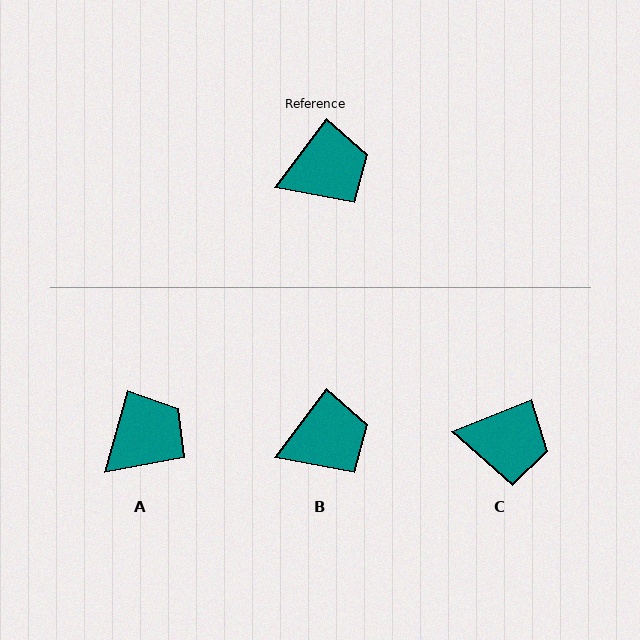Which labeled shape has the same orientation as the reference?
B.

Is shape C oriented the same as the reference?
No, it is off by about 31 degrees.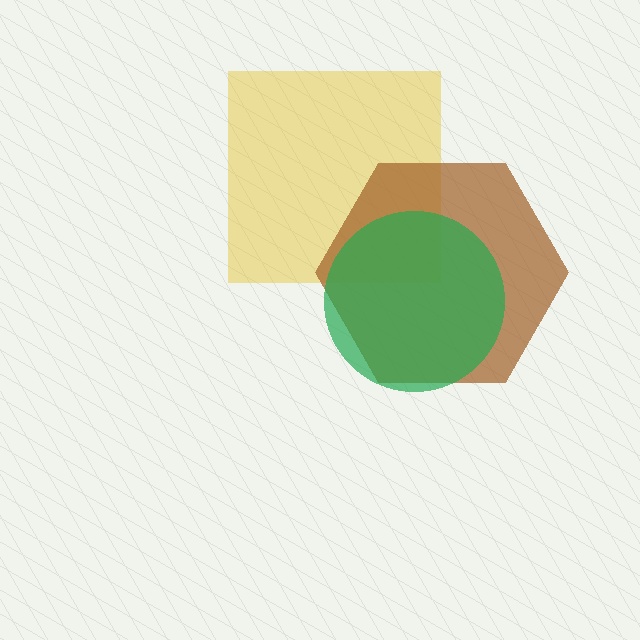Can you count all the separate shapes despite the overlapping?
Yes, there are 3 separate shapes.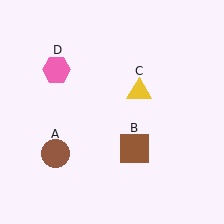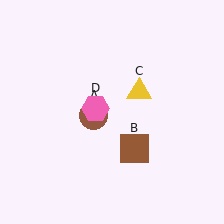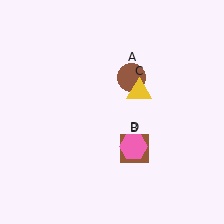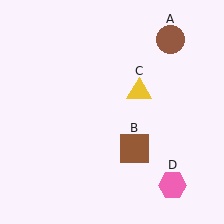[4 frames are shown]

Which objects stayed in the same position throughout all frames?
Brown square (object B) and yellow triangle (object C) remained stationary.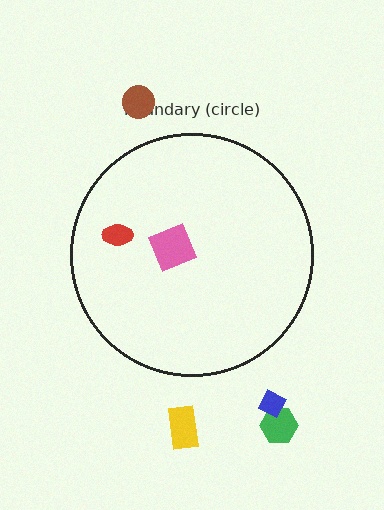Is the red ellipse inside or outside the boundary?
Inside.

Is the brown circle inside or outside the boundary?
Outside.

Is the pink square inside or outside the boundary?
Inside.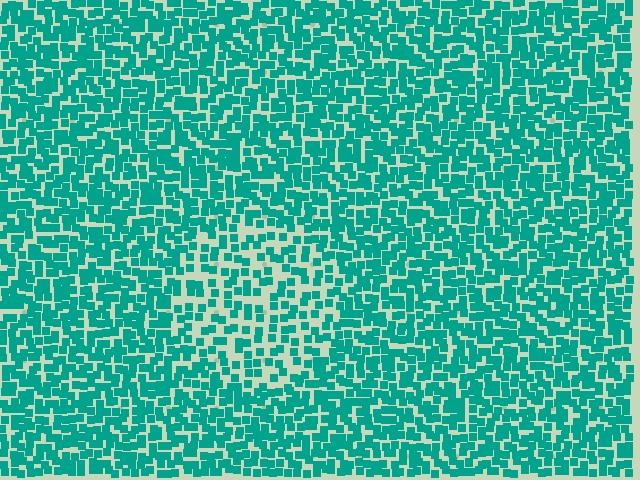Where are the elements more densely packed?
The elements are more densely packed outside the circle boundary.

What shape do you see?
I see a circle.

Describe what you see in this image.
The image contains small teal elements arranged at two different densities. A circle-shaped region is visible where the elements are less densely packed than the surrounding area.